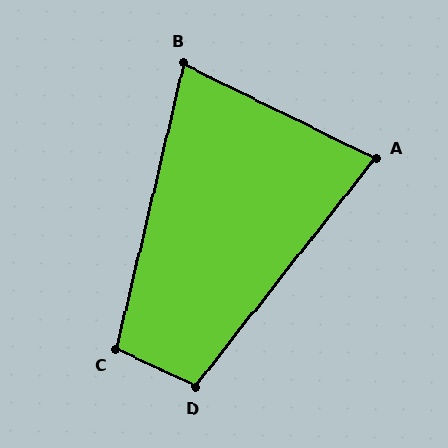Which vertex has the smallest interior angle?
B, at approximately 77 degrees.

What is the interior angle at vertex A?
Approximately 78 degrees (acute).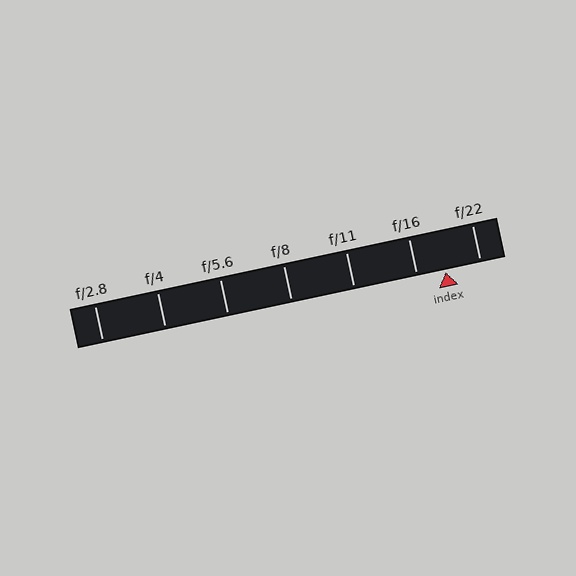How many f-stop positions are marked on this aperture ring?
There are 7 f-stop positions marked.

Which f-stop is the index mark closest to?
The index mark is closest to f/16.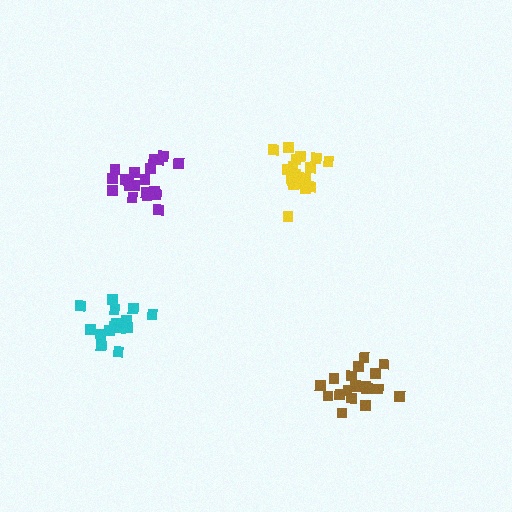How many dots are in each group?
Group 1: 21 dots, Group 2: 19 dots, Group 3: 16 dots, Group 4: 20 dots (76 total).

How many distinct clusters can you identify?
There are 4 distinct clusters.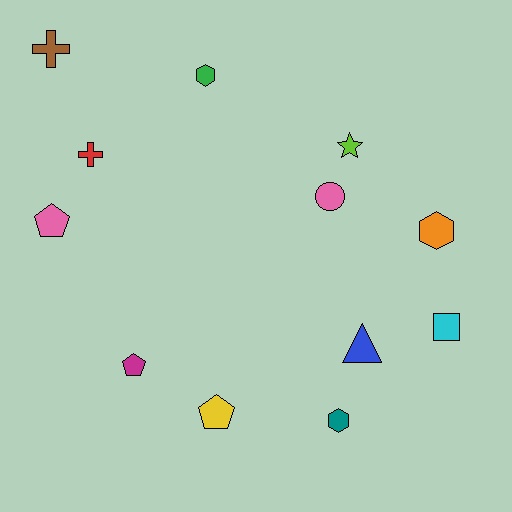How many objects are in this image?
There are 12 objects.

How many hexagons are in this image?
There are 3 hexagons.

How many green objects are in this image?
There is 1 green object.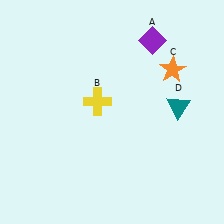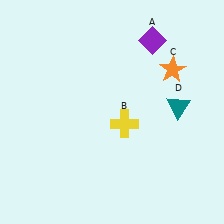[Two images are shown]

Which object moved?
The yellow cross (B) moved right.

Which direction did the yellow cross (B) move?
The yellow cross (B) moved right.